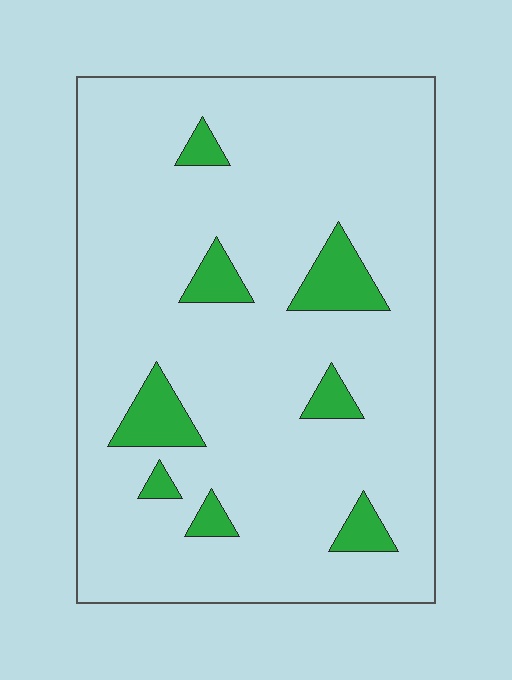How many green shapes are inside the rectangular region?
8.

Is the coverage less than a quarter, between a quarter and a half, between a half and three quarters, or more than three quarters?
Less than a quarter.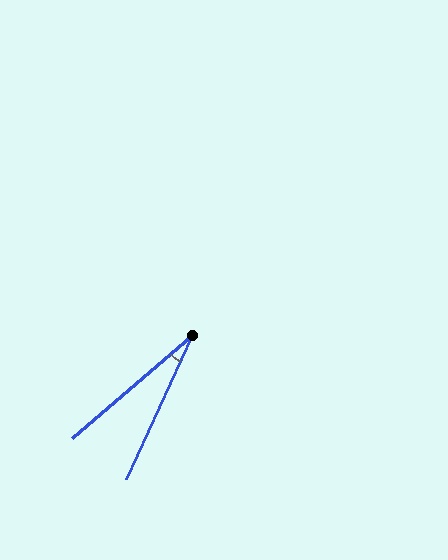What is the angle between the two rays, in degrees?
Approximately 25 degrees.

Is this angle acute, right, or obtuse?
It is acute.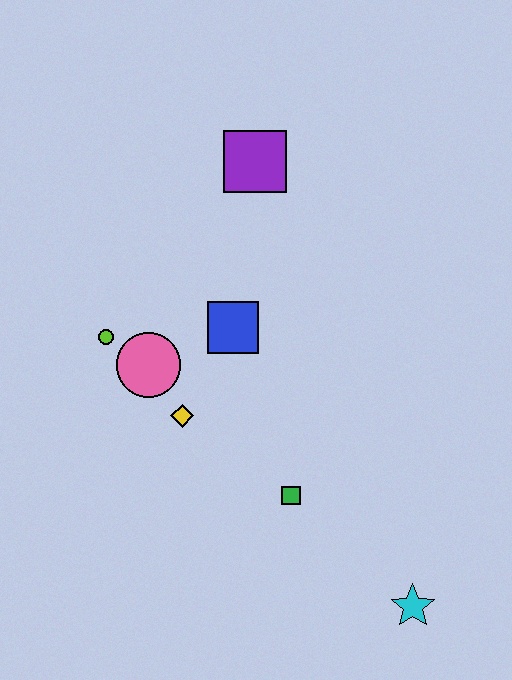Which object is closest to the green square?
The yellow diamond is closest to the green square.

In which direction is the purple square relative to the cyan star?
The purple square is above the cyan star.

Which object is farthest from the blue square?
The cyan star is farthest from the blue square.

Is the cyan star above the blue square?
No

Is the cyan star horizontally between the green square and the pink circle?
No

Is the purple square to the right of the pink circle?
Yes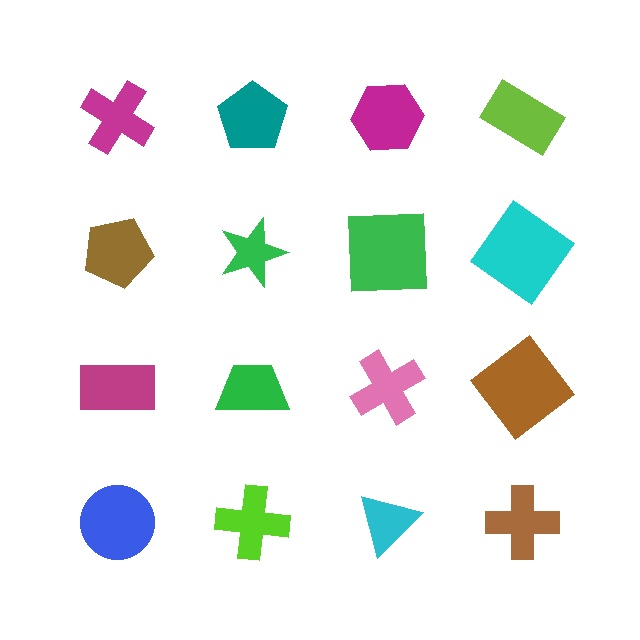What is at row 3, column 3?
A pink cross.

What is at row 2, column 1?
A brown pentagon.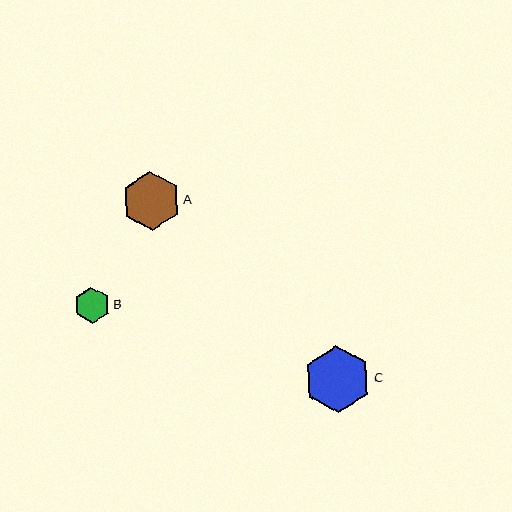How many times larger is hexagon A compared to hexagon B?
Hexagon A is approximately 1.6 times the size of hexagon B.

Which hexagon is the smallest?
Hexagon B is the smallest with a size of approximately 36 pixels.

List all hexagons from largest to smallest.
From largest to smallest: C, A, B.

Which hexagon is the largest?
Hexagon C is the largest with a size of approximately 67 pixels.